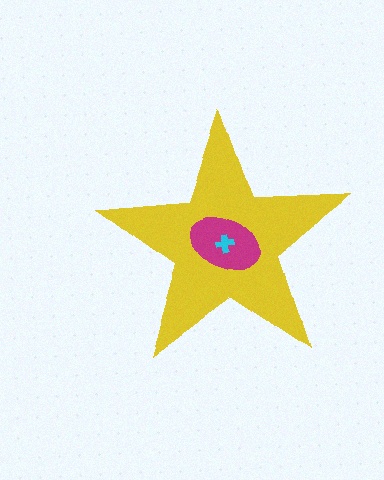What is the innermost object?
The cyan cross.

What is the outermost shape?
The yellow star.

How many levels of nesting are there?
3.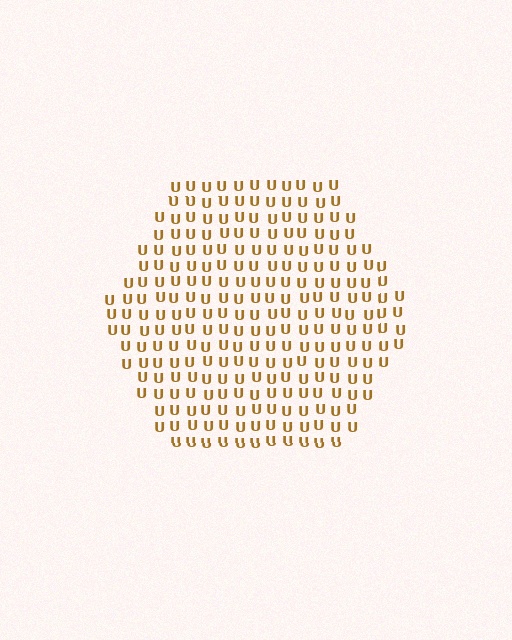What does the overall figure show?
The overall figure shows a hexagon.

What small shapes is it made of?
It is made of small letter U's.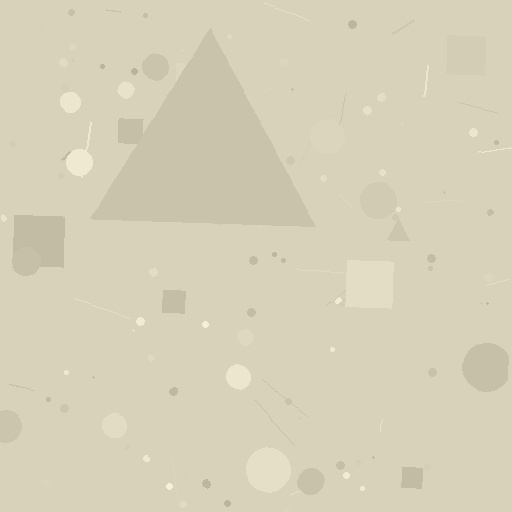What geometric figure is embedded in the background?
A triangle is embedded in the background.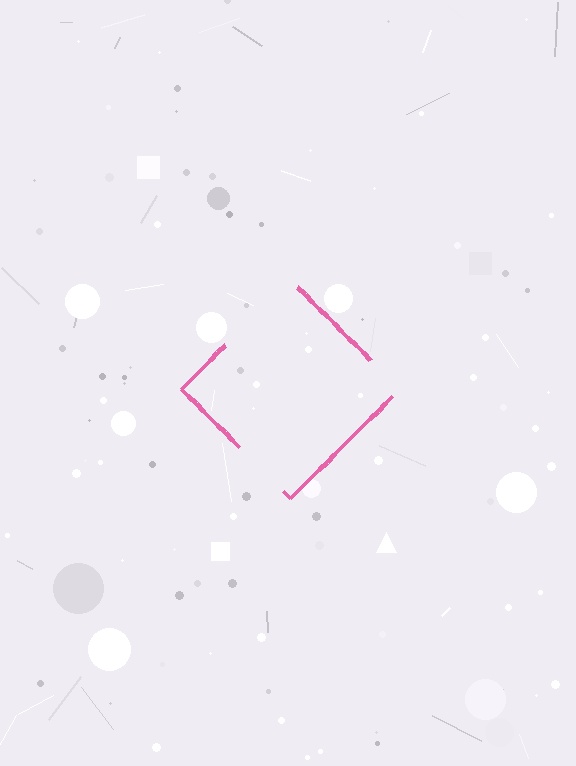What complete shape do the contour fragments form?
The contour fragments form a diamond.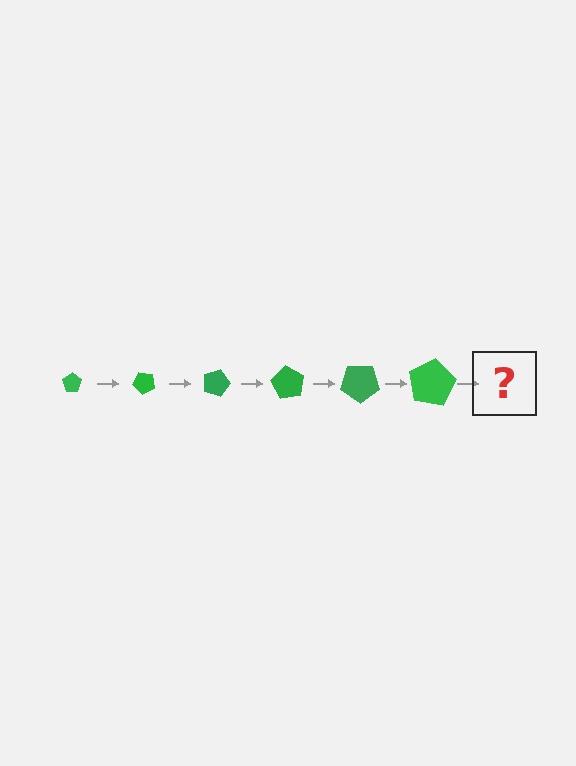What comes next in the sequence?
The next element should be a pentagon, larger than the previous one and rotated 270 degrees from the start.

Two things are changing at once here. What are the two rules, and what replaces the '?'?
The two rules are that the pentagon grows larger each step and it rotates 45 degrees each step. The '?' should be a pentagon, larger than the previous one and rotated 270 degrees from the start.